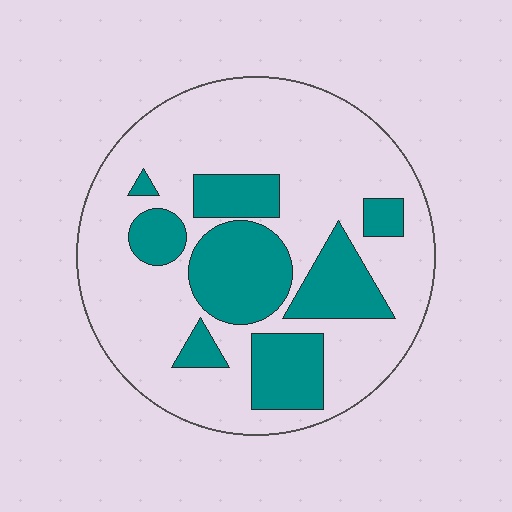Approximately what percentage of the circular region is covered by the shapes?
Approximately 30%.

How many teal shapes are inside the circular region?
8.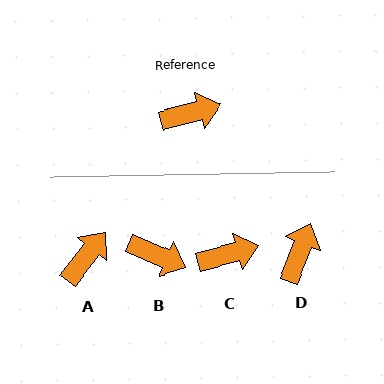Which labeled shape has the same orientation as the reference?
C.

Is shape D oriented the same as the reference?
No, it is off by about 54 degrees.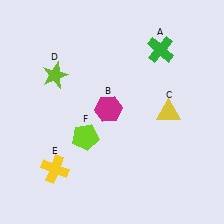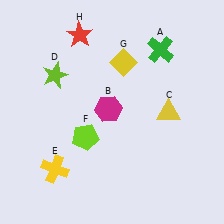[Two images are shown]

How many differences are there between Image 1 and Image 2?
There are 2 differences between the two images.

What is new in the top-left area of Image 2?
A red star (H) was added in the top-left area of Image 2.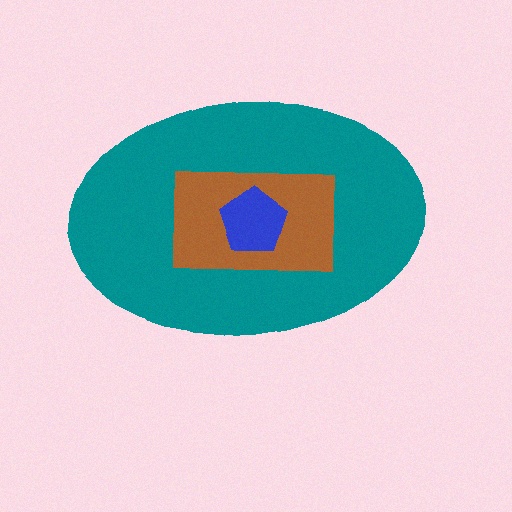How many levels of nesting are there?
3.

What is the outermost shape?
The teal ellipse.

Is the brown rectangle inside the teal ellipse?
Yes.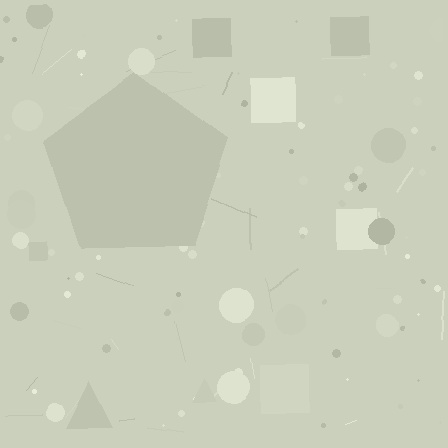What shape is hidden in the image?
A pentagon is hidden in the image.